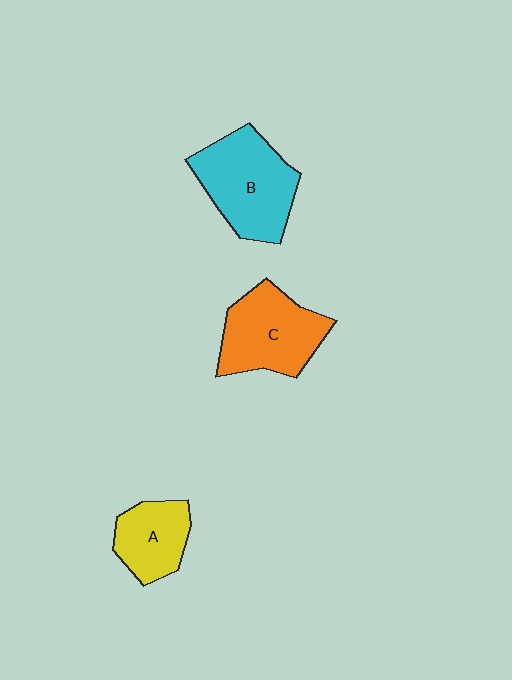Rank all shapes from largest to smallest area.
From largest to smallest: B (cyan), C (orange), A (yellow).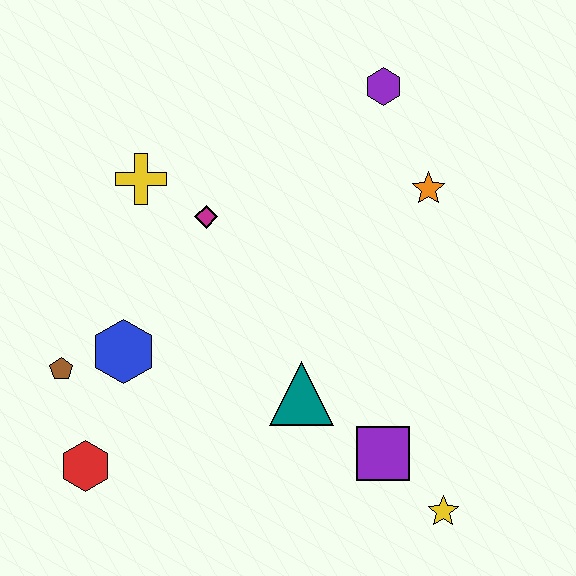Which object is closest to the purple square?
The yellow star is closest to the purple square.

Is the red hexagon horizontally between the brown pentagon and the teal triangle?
Yes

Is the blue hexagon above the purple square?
Yes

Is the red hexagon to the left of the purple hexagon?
Yes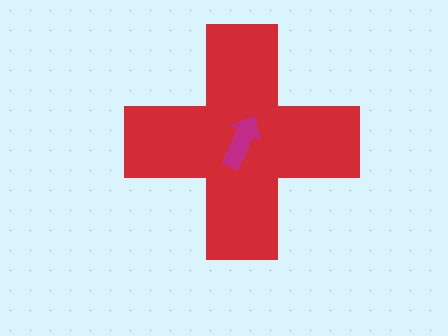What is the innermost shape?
The magenta arrow.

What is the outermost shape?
The red cross.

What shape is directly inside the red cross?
The magenta arrow.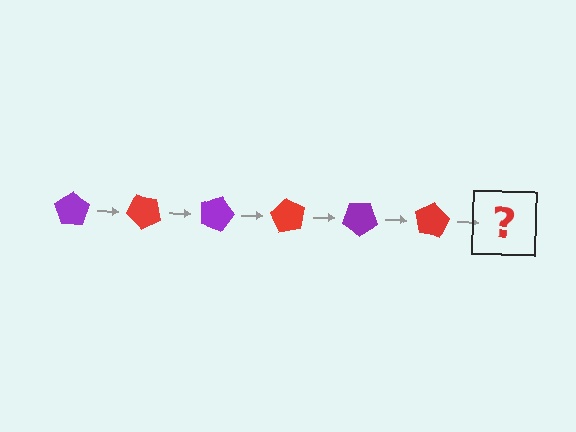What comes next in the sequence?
The next element should be a purple pentagon, rotated 270 degrees from the start.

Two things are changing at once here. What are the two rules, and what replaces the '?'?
The two rules are that it rotates 45 degrees each step and the color cycles through purple and red. The '?' should be a purple pentagon, rotated 270 degrees from the start.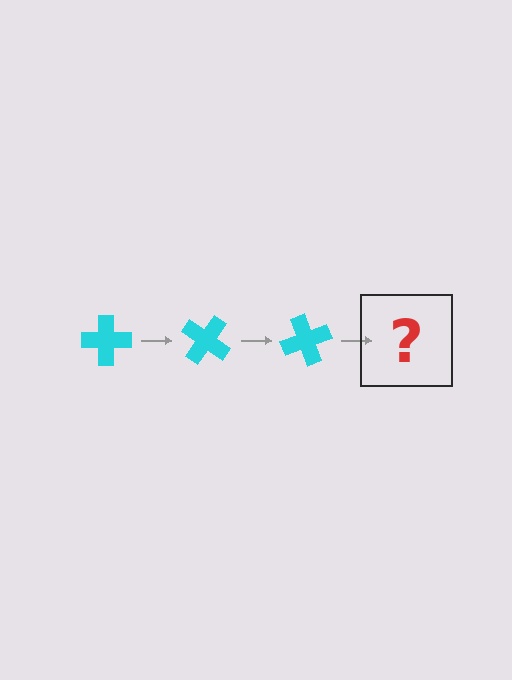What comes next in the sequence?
The next element should be a cyan cross rotated 105 degrees.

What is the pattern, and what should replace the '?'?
The pattern is that the cross rotates 35 degrees each step. The '?' should be a cyan cross rotated 105 degrees.